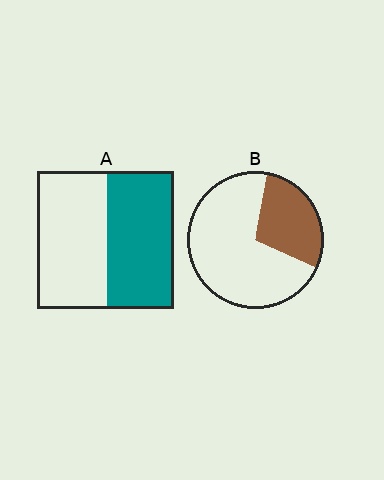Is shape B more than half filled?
No.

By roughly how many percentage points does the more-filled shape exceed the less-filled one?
By roughly 20 percentage points (A over B).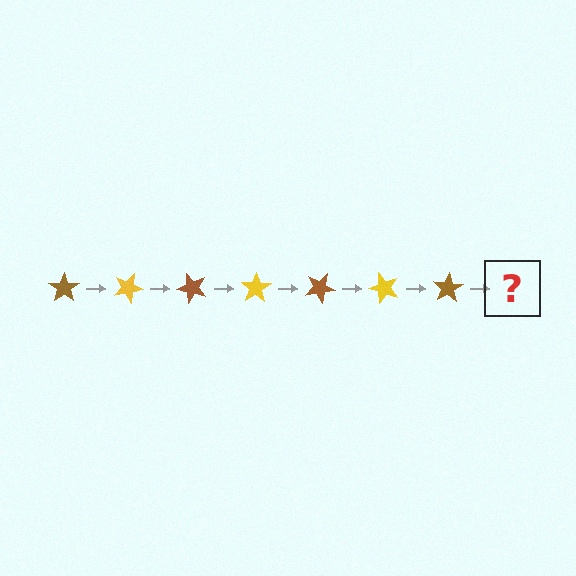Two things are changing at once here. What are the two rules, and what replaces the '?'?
The two rules are that it rotates 25 degrees each step and the color cycles through brown and yellow. The '?' should be a yellow star, rotated 175 degrees from the start.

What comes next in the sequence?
The next element should be a yellow star, rotated 175 degrees from the start.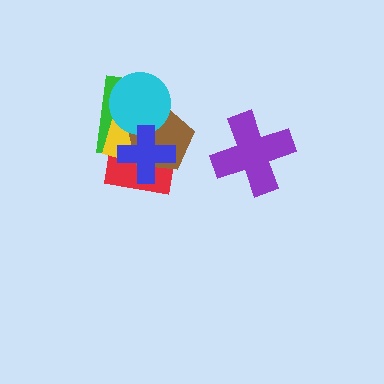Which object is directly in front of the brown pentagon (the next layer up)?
The cyan circle is directly in front of the brown pentagon.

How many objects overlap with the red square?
5 objects overlap with the red square.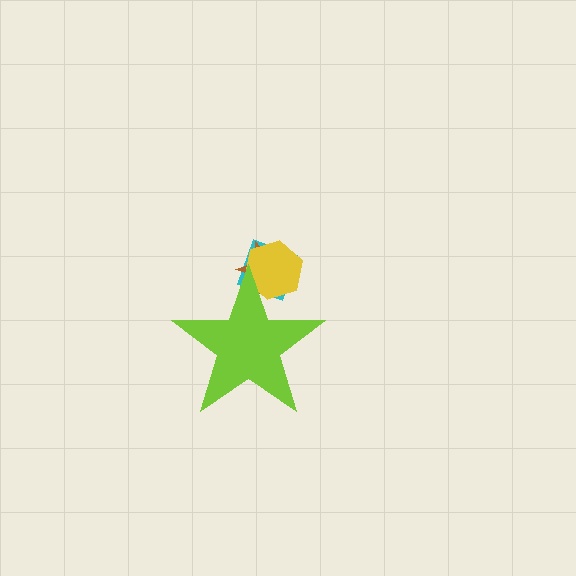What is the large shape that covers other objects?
A lime star.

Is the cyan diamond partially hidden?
Yes, the cyan diamond is partially hidden behind the lime star.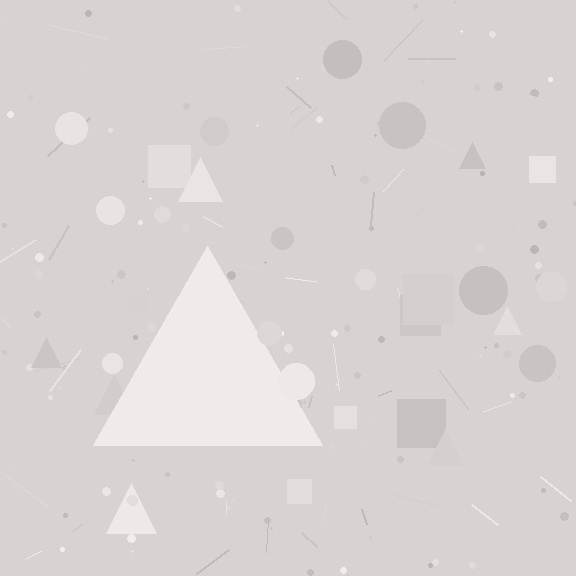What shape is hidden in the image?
A triangle is hidden in the image.